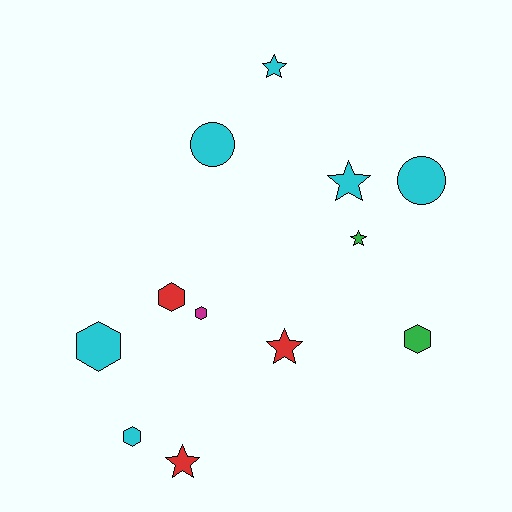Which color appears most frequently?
Cyan, with 6 objects.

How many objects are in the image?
There are 12 objects.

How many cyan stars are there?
There are 2 cyan stars.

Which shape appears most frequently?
Star, with 5 objects.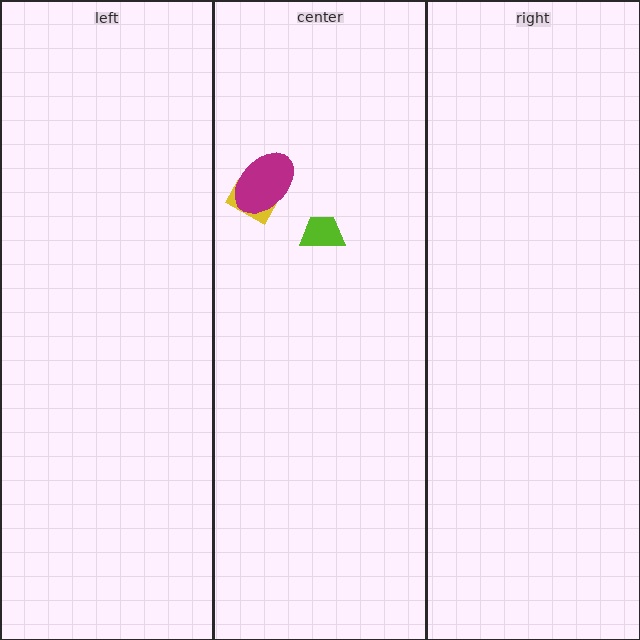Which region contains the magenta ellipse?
The center region.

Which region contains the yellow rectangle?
The center region.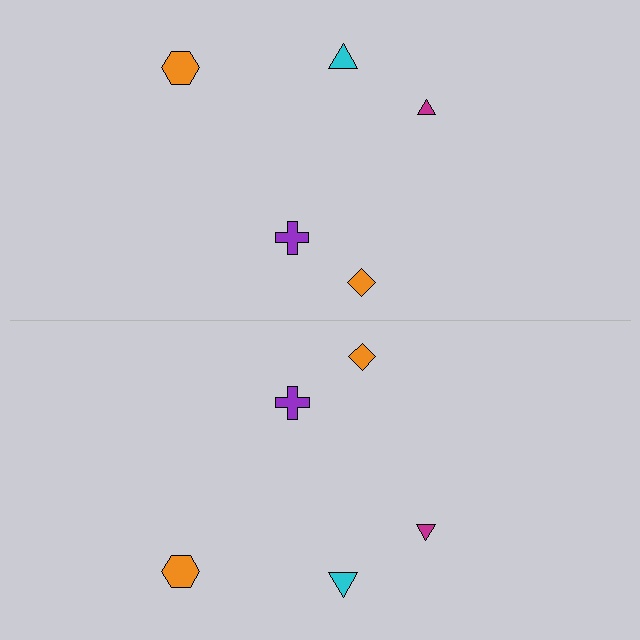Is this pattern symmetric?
Yes, this pattern has bilateral (reflection) symmetry.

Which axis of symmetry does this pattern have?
The pattern has a horizontal axis of symmetry running through the center of the image.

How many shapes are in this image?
There are 10 shapes in this image.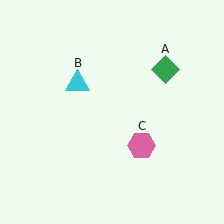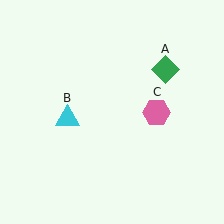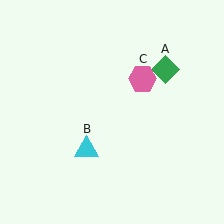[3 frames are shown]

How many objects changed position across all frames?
2 objects changed position: cyan triangle (object B), pink hexagon (object C).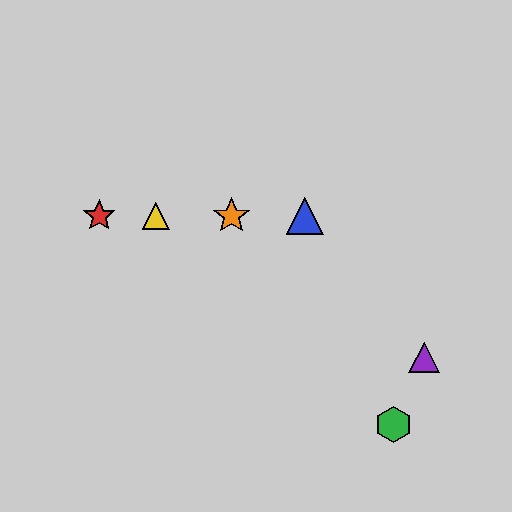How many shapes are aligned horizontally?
4 shapes (the red star, the blue triangle, the yellow triangle, the orange star) are aligned horizontally.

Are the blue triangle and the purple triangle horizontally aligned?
No, the blue triangle is at y≈216 and the purple triangle is at y≈357.